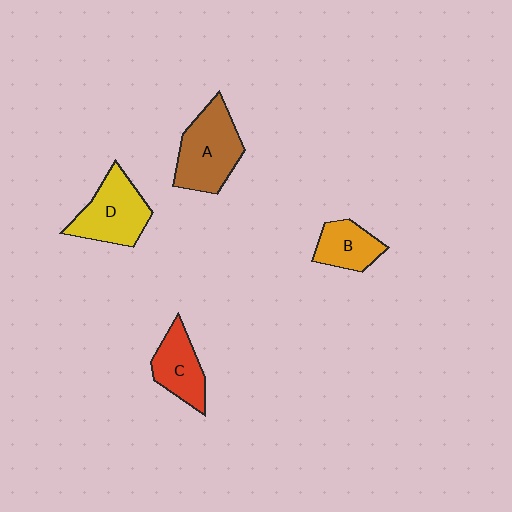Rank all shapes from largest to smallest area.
From largest to smallest: A (brown), D (yellow), C (red), B (orange).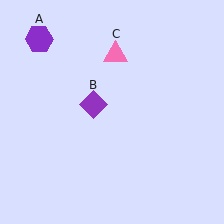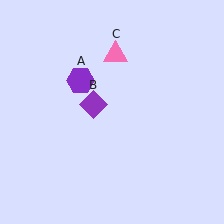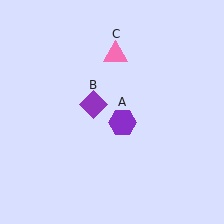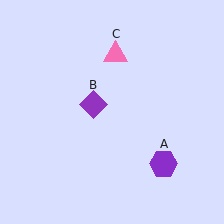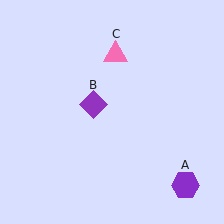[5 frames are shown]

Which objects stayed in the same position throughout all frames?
Purple diamond (object B) and pink triangle (object C) remained stationary.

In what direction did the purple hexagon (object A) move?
The purple hexagon (object A) moved down and to the right.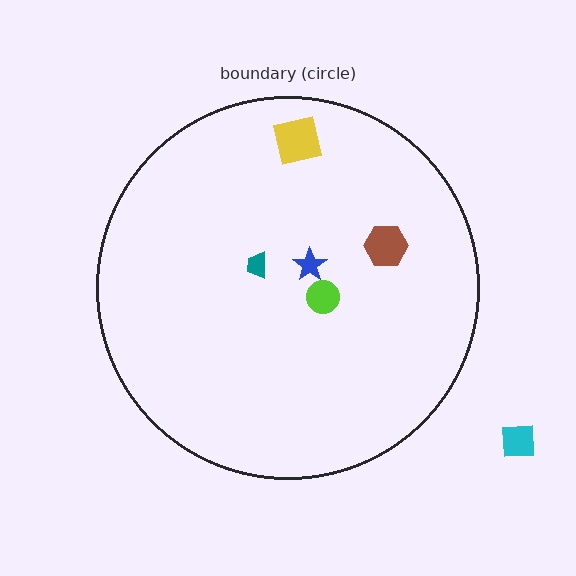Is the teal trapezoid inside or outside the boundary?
Inside.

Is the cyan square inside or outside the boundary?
Outside.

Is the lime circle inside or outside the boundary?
Inside.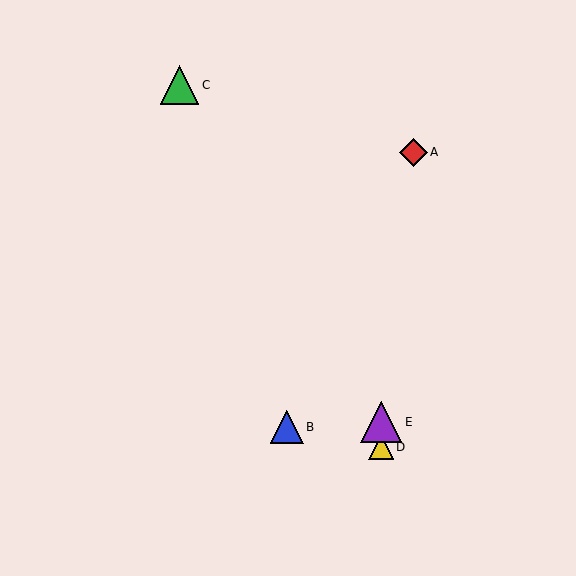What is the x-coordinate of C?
Object C is at x≈180.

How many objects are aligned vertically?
2 objects (D, E) are aligned vertically.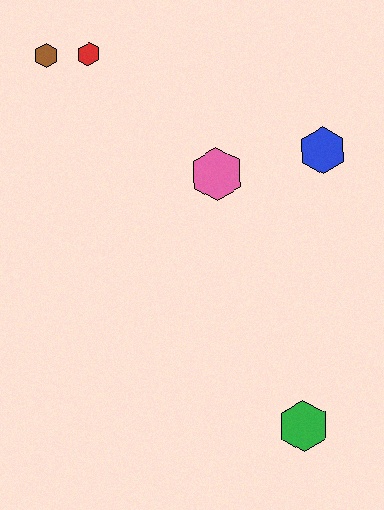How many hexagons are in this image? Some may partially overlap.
There are 5 hexagons.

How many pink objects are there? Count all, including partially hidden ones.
There is 1 pink object.